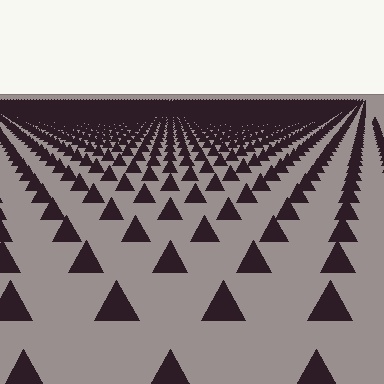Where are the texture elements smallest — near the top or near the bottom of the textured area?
Near the top.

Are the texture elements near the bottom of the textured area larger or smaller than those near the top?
Larger. Near the bottom, elements are closer to the viewer and appear at a bigger on-screen size.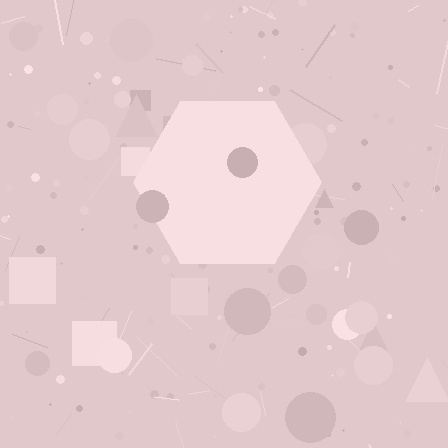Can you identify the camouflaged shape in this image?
The camouflaged shape is a hexagon.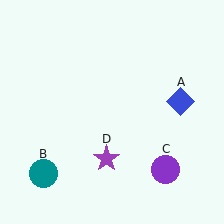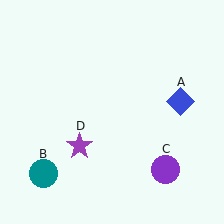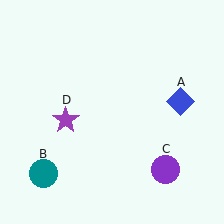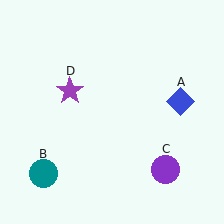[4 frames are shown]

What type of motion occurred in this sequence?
The purple star (object D) rotated clockwise around the center of the scene.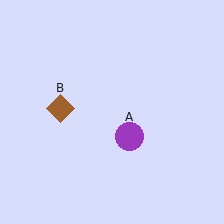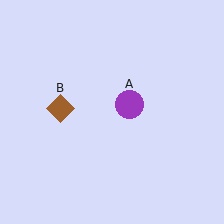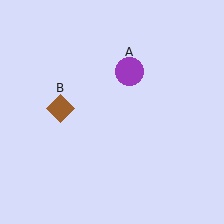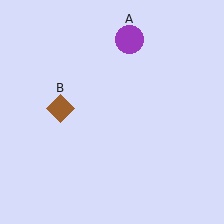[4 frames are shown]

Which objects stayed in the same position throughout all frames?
Brown diamond (object B) remained stationary.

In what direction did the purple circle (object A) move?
The purple circle (object A) moved up.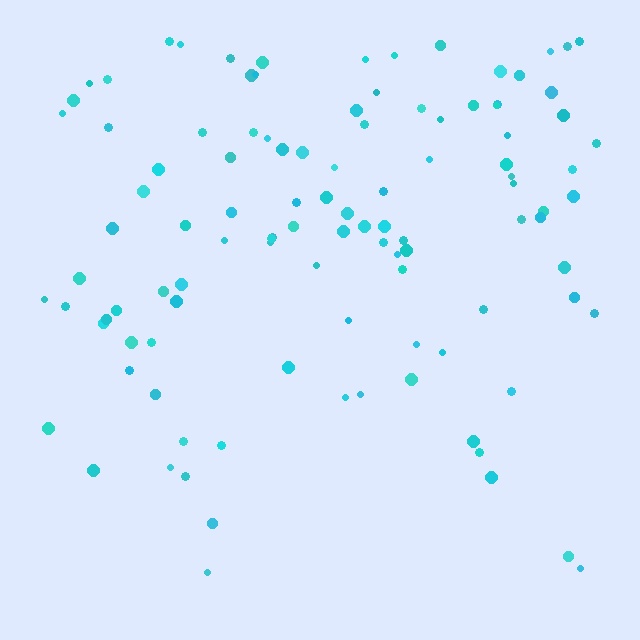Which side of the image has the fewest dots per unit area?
The bottom.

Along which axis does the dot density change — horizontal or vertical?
Vertical.